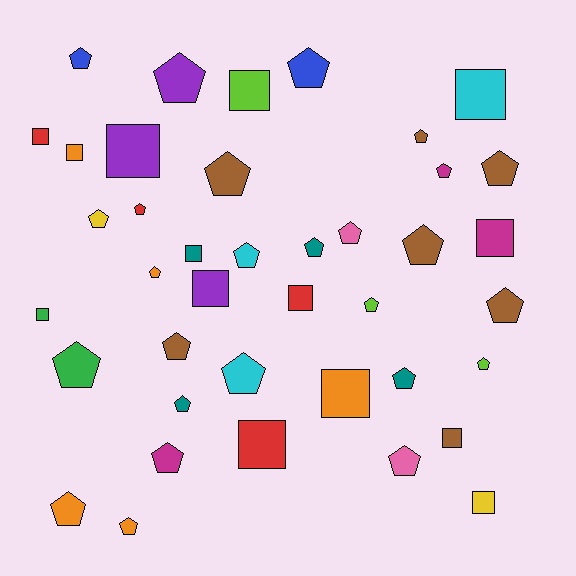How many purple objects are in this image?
There are 3 purple objects.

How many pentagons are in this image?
There are 26 pentagons.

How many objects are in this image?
There are 40 objects.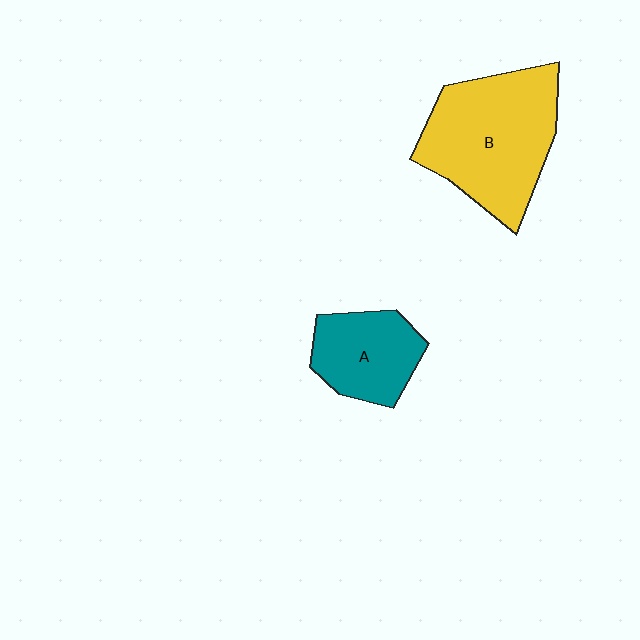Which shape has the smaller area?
Shape A (teal).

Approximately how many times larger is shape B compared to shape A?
Approximately 1.8 times.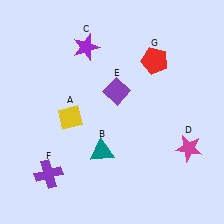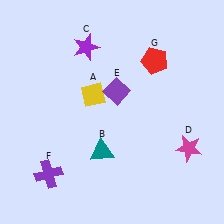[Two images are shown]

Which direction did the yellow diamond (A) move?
The yellow diamond (A) moved right.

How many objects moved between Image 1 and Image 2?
1 object moved between the two images.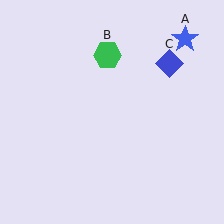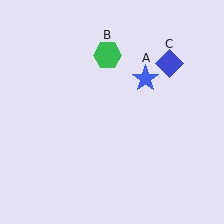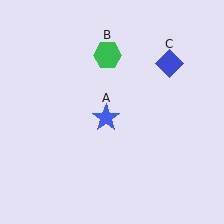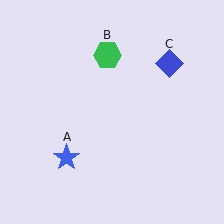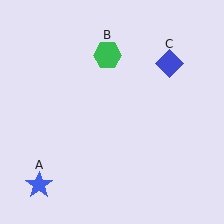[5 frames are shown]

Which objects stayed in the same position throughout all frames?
Green hexagon (object B) and blue diamond (object C) remained stationary.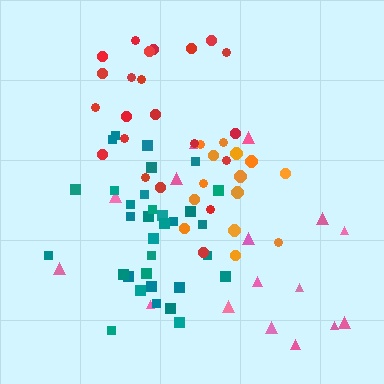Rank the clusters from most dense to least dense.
orange, teal, red, pink.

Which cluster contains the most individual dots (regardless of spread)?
Teal (33).